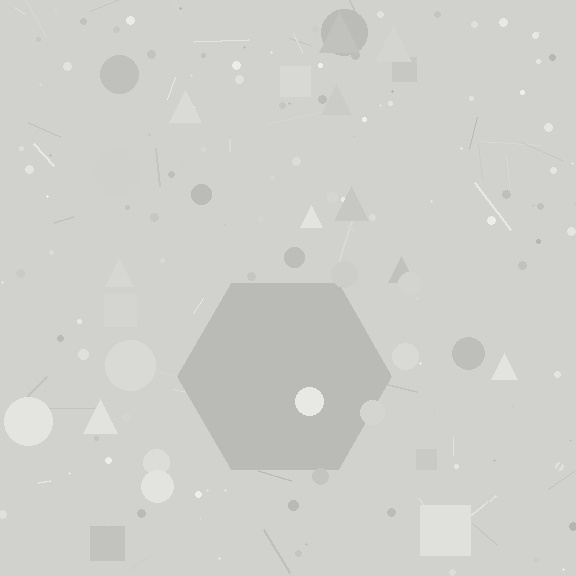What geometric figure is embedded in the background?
A hexagon is embedded in the background.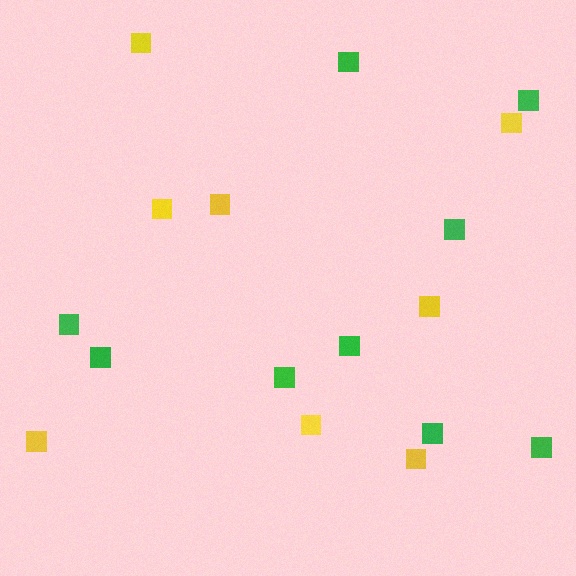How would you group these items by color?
There are 2 groups: one group of yellow squares (8) and one group of green squares (9).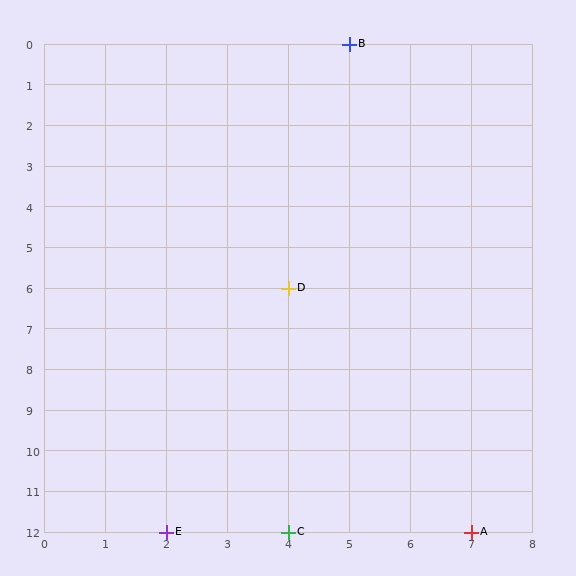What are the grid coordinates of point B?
Point B is at grid coordinates (5, 0).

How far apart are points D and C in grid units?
Points D and C are 6 rows apart.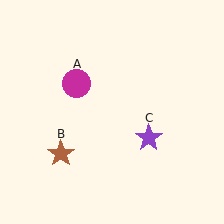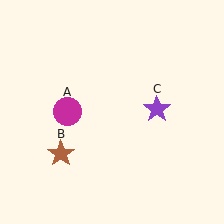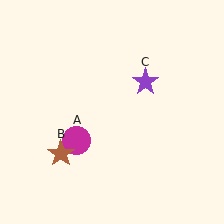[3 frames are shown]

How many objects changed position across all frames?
2 objects changed position: magenta circle (object A), purple star (object C).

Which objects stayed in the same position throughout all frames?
Brown star (object B) remained stationary.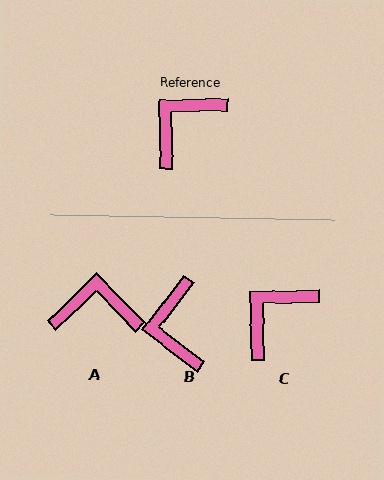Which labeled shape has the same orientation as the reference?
C.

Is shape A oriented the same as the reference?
No, it is off by about 48 degrees.